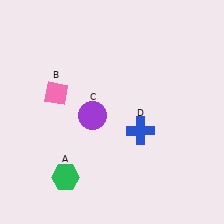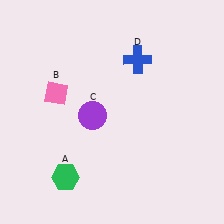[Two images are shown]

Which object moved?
The blue cross (D) moved up.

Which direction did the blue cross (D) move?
The blue cross (D) moved up.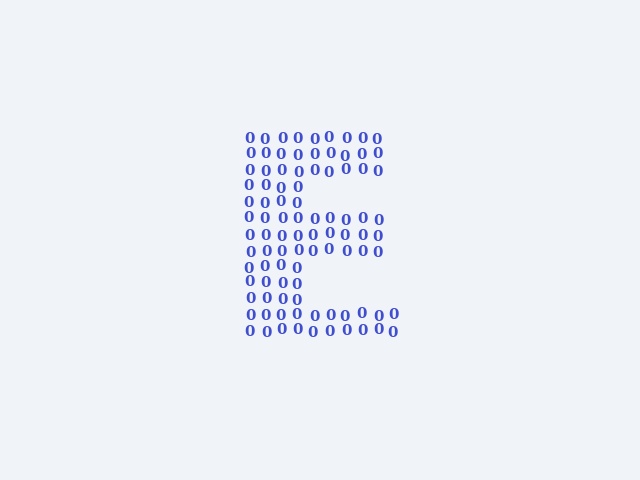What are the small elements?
The small elements are digit 0's.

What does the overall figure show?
The overall figure shows the letter E.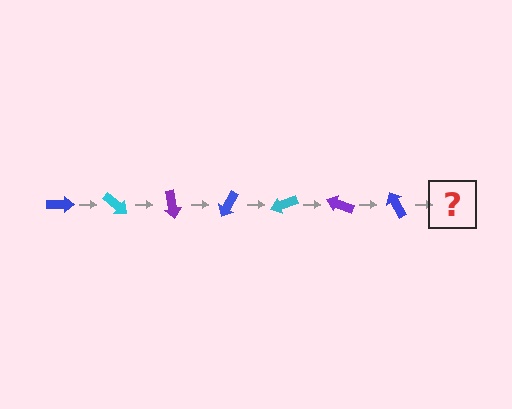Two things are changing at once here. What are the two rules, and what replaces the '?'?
The two rules are that it rotates 40 degrees each step and the color cycles through blue, cyan, and purple. The '?' should be a cyan arrow, rotated 280 degrees from the start.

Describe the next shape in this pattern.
It should be a cyan arrow, rotated 280 degrees from the start.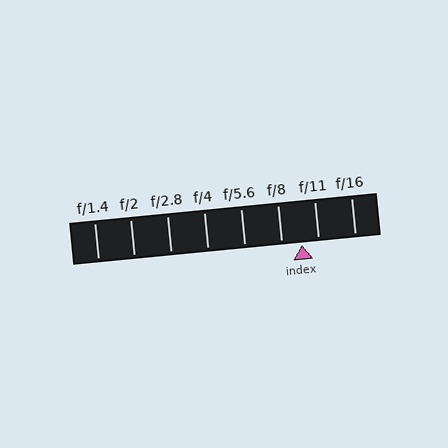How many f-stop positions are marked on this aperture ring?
There are 8 f-stop positions marked.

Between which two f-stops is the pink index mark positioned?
The index mark is between f/8 and f/11.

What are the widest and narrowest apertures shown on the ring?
The widest aperture shown is f/1.4 and the narrowest is f/16.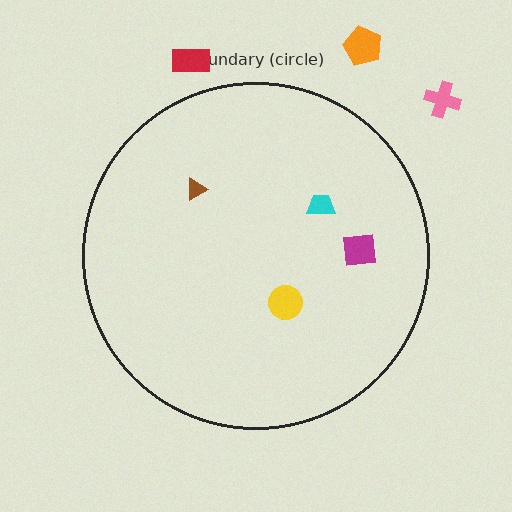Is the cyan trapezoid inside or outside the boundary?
Inside.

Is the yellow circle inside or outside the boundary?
Inside.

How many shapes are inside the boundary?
4 inside, 3 outside.